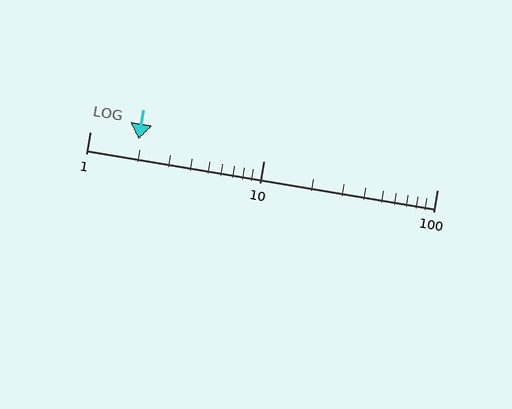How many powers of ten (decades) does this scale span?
The scale spans 2 decades, from 1 to 100.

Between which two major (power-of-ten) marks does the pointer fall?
The pointer is between 1 and 10.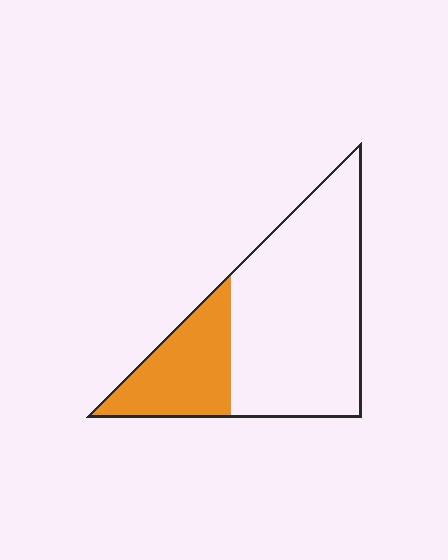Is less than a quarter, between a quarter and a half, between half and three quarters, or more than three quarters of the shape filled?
Between a quarter and a half.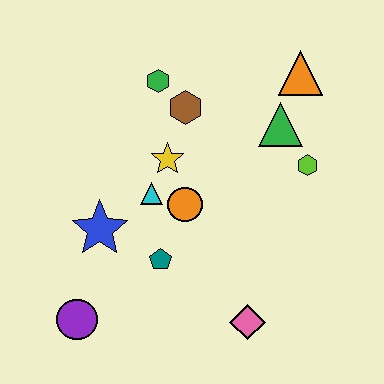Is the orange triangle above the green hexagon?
Yes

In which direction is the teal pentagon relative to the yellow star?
The teal pentagon is below the yellow star.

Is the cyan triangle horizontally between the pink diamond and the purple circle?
Yes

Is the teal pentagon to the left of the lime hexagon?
Yes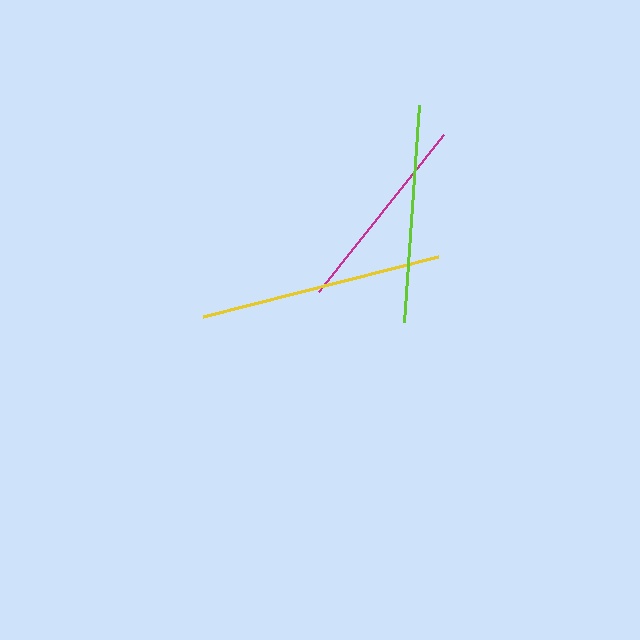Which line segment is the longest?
The yellow line is the longest at approximately 242 pixels.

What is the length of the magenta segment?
The magenta segment is approximately 200 pixels long.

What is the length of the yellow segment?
The yellow segment is approximately 242 pixels long.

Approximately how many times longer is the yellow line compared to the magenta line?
The yellow line is approximately 1.2 times the length of the magenta line.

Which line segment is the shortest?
The magenta line is the shortest at approximately 200 pixels.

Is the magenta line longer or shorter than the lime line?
The lime line is longer than the magenta line.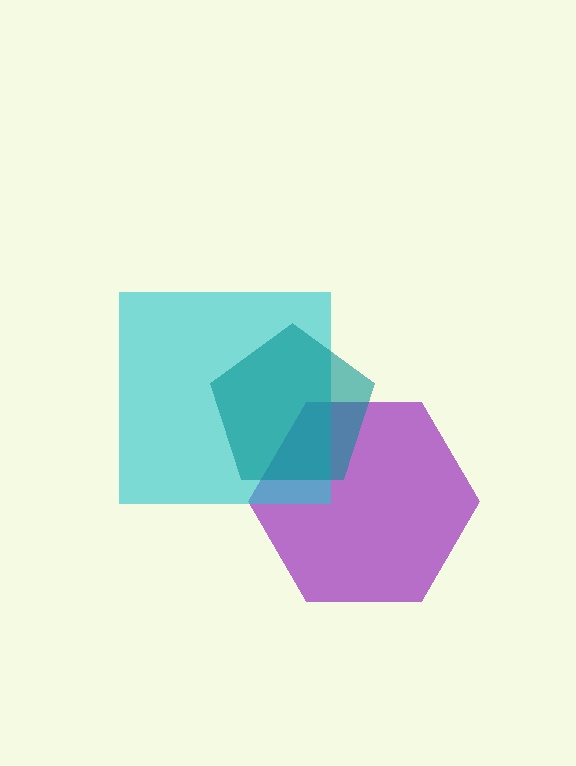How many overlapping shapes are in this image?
There are 3 overlapping shapes in the image.